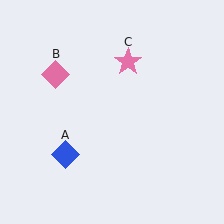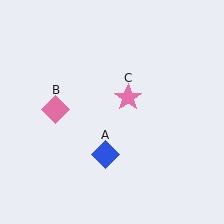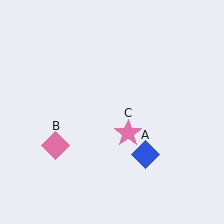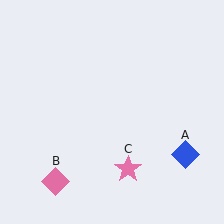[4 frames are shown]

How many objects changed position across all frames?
3 objects changed position: blue diamond (object A), pink diamond (object B), pink star (object C).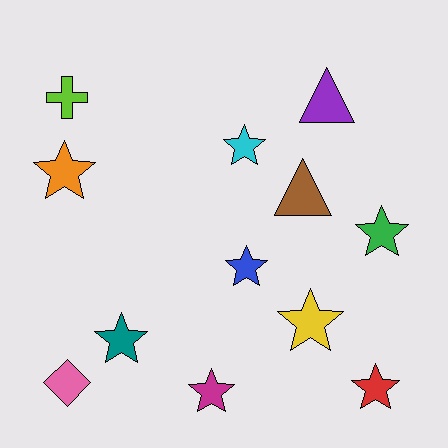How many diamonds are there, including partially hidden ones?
There is 1 diamond.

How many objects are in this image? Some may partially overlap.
There are 12 objects.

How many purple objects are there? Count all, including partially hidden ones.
There is 1 purple object.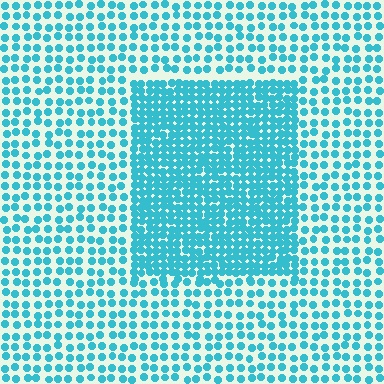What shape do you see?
I see a rectangle.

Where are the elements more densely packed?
The elements are more densely packed inside the rectangle boundary.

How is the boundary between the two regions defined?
The boundary is defined by a change in element density (approximately 2.2x ratio). All elements are the same color, size, and shape.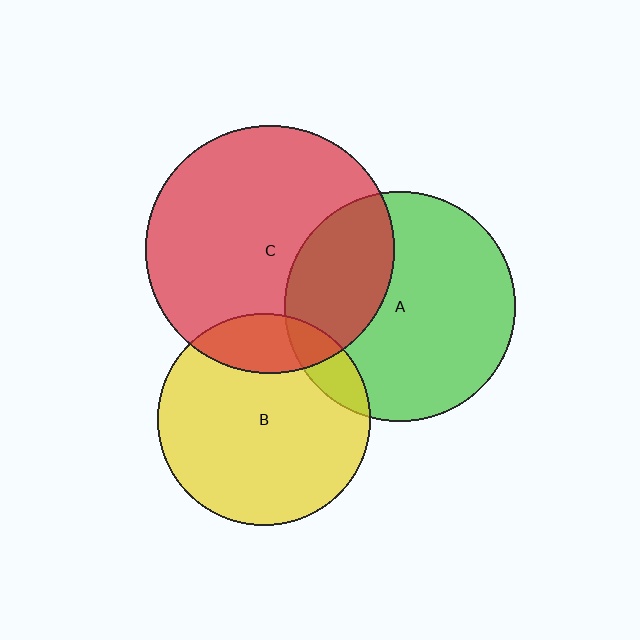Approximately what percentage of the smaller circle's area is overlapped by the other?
Approximately 10%.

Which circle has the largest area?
Circle C (red).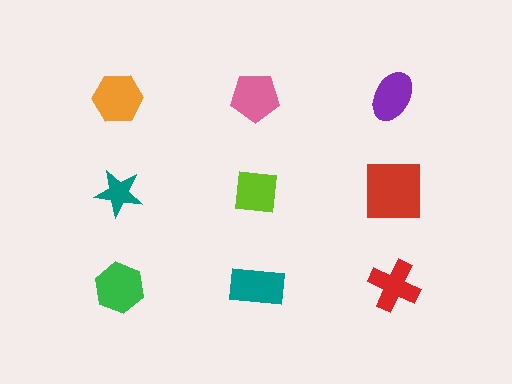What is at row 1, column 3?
A purple ellipse.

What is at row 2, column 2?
A lime square.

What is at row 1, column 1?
An orange hexagon.